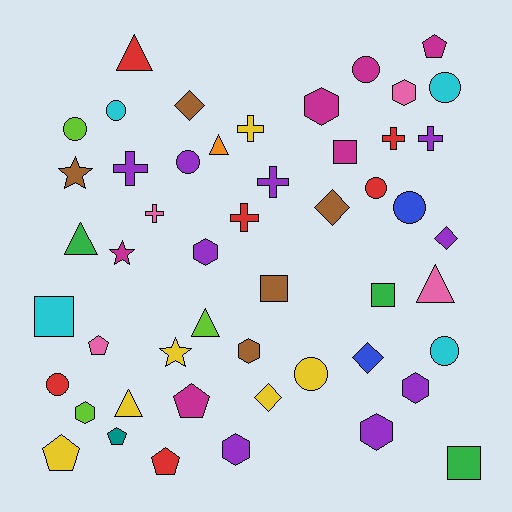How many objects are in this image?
There are 50 objects.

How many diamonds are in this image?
There are 5 diamonds.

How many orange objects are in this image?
There is 1 orange object.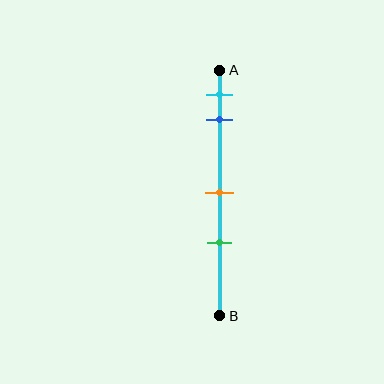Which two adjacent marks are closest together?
The cyan and blue marks are the closest adjacent pair.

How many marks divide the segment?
There are 4 marks dividing the segment.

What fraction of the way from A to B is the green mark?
The green mark is approximately 70% (0.7) of the way from A to B.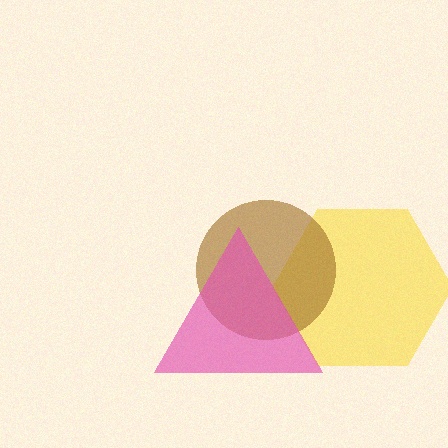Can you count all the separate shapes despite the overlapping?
Yes, there are 3 separate shapes.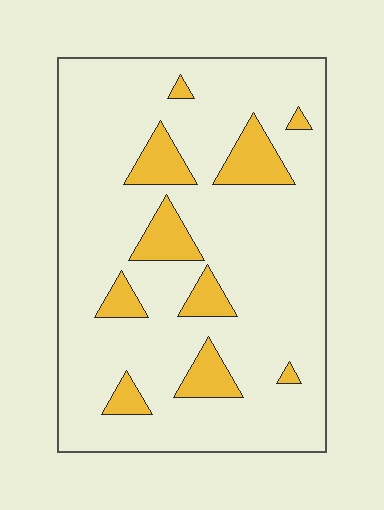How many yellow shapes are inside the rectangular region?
10.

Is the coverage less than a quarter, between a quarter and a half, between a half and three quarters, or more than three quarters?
Less than a quarter.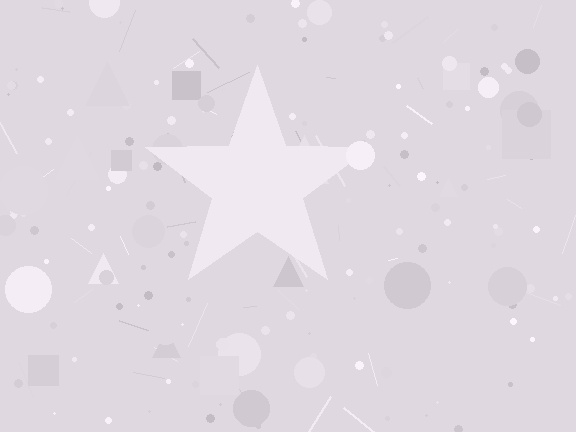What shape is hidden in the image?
A star is hidden in the image.